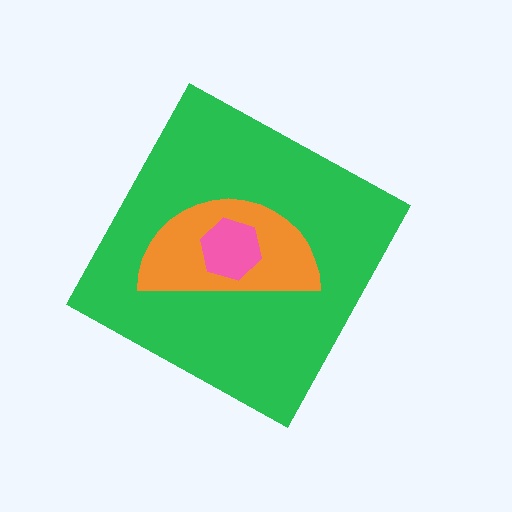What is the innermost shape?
The pink hexagon.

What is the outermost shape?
The green diamond.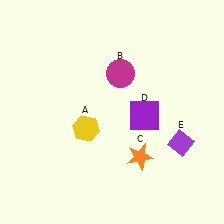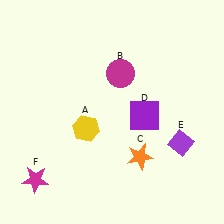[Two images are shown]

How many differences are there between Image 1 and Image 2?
There is 1 difference between the two images.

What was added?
A magenta star (F) was added in Image 2.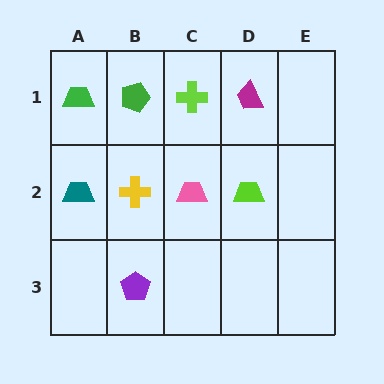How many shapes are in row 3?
1 shape.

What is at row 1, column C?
A lime cross.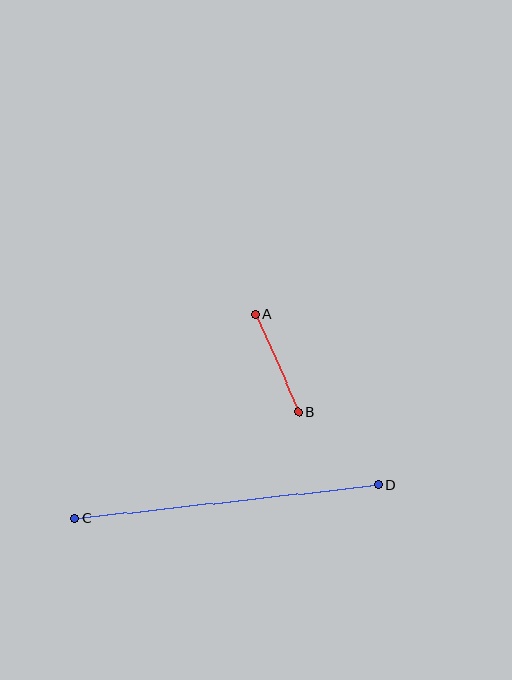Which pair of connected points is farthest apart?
Points C and D are farthest apart.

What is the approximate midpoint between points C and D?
The midpoint is at approximately (227, 501) pixels.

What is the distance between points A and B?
The distance is approximately 107 pixels.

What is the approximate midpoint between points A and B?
The midpoint is at approximately (277, 363) pixels.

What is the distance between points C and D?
The distance is approximately 306 pixels.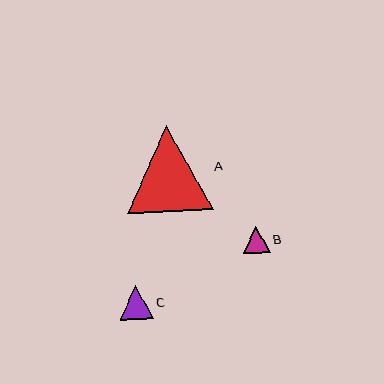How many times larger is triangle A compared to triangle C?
Triangle A is approximately 2.5 times the size of triangle C.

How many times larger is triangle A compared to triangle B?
Triangle A is approximately 3.2 times the size of triangle B.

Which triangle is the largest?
Triangle A is the largest with a size of approximately 86 pixels.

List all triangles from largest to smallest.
From largest to smallest: A, C, B.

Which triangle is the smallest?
Triangle B is the smallest with a size of approximately 27 pixels.